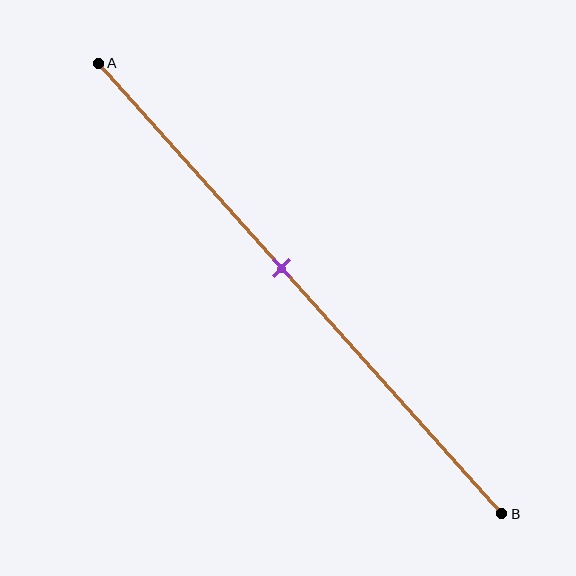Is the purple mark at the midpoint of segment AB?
No, the mark is at about 45% from A, not at the 50% midpoint.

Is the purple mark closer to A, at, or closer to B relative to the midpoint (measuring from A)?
The purple mark is closer to point A than the midpoint of segment AB.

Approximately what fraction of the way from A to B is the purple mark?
The purple mark is approximately 45% of the way from A to B.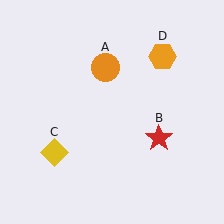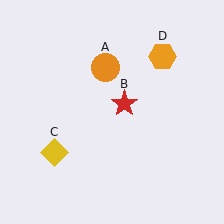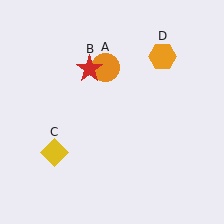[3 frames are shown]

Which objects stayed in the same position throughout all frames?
Orange circle (object A) and yellow diamond (object C) and orange hexagon (object D) remained stationary.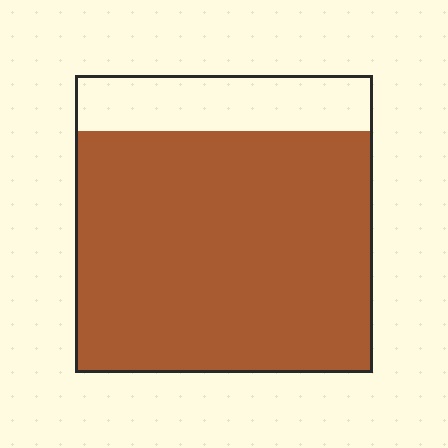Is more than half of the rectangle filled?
Yes.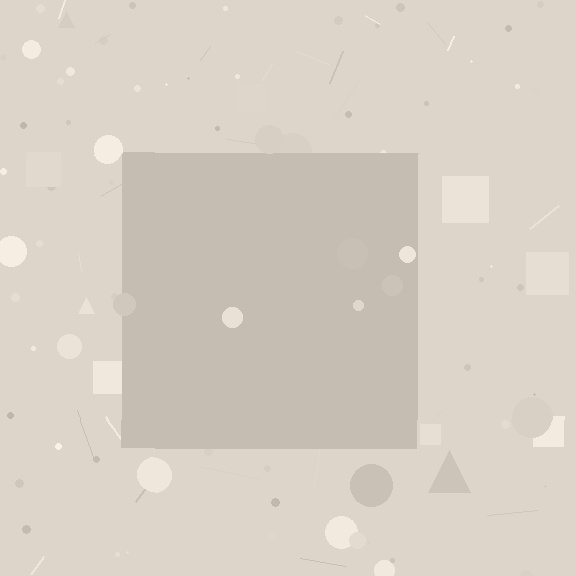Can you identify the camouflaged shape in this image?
The camouflaged shape is a square.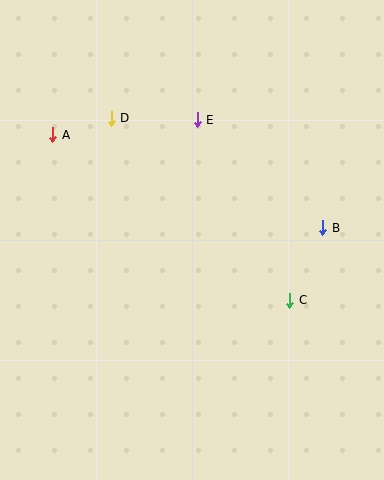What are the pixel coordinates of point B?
Point B is at (323, 228).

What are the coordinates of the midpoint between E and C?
The midpoint between E and C is at (244, 210).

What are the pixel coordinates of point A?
Point A is at (53, 135).